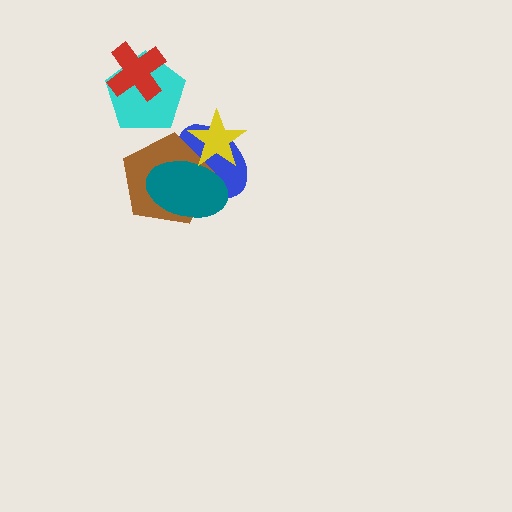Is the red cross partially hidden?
No, no other shape covers it.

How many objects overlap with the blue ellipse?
3 objects overlap with the blue ellipse.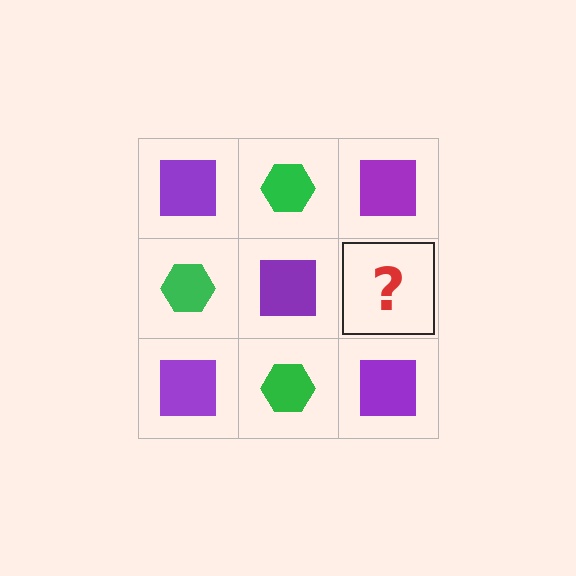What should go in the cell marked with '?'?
The missing cell should contain a green hexagon.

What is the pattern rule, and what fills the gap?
The rule is that it alternates purple square and green hexagon in a checkerboard pattern. The gap should be filled with a green hexagon.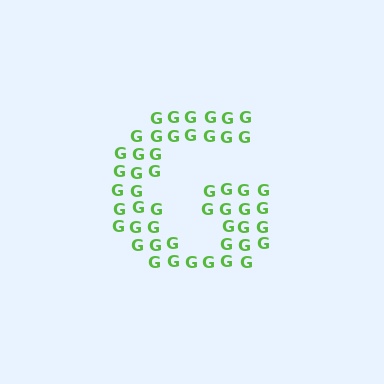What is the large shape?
The large shape is the letter G.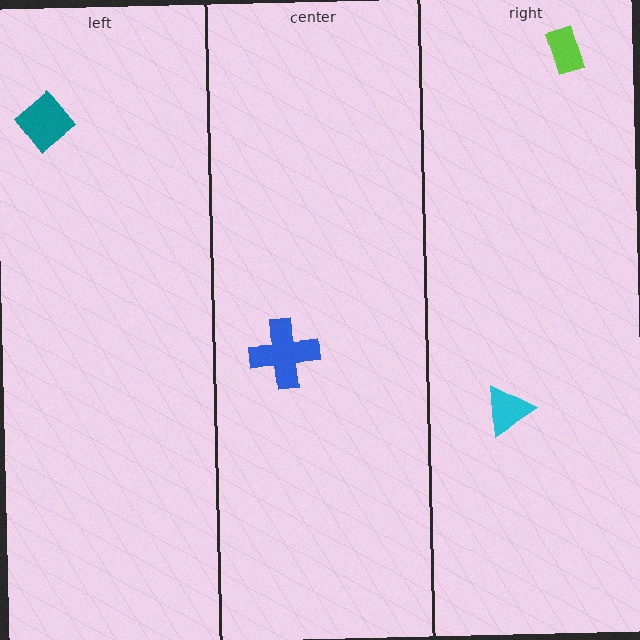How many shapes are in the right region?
2.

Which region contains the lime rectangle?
The right region.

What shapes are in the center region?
The blue cross.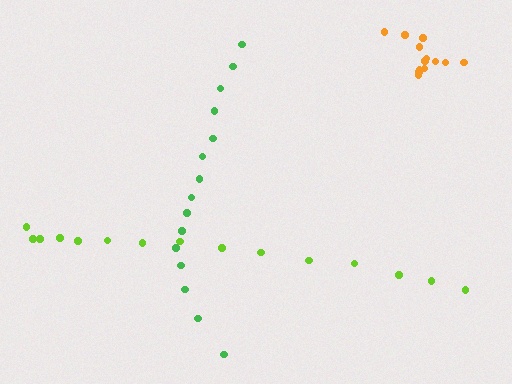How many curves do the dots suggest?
There are 3 distinct paths.